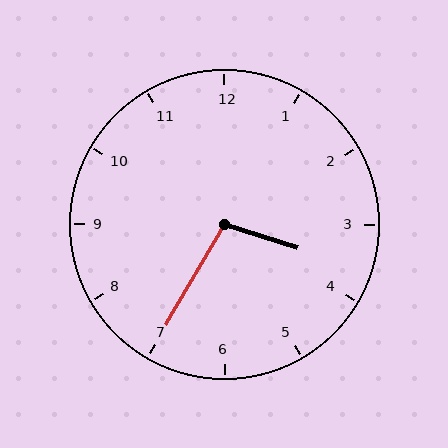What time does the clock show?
3:35.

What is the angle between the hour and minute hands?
Approximately 102 degrees.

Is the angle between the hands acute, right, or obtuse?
It is obtuse.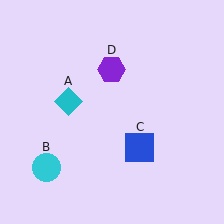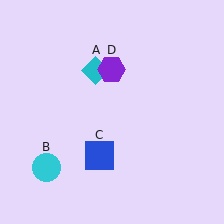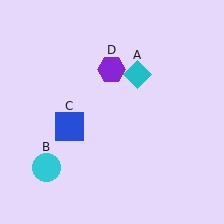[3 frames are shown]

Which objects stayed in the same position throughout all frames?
Cyan circle (object B) and purple hexagon (object D) remained stationary.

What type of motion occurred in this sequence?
The cyan diamond (object A), blue square (object C) rotated clockwise around the center of the scene.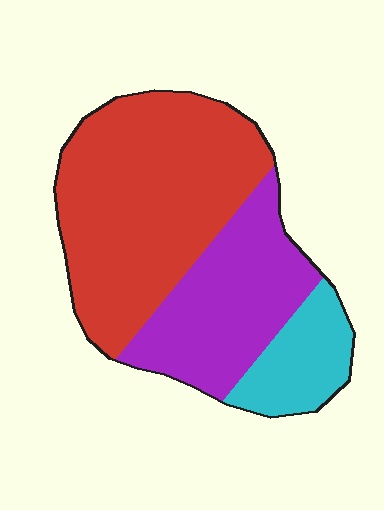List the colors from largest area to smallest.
From largest to smallest: red, purple, cyan.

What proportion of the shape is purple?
Purple takes up about one third (1/3) of the shape.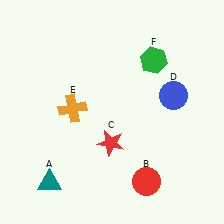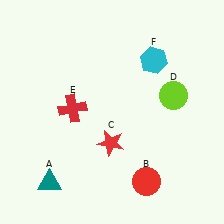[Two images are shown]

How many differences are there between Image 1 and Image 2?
There are 3 differences between the two images.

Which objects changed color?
D changed from blue to lime. E changed from orange to red. F changed from green to cyan.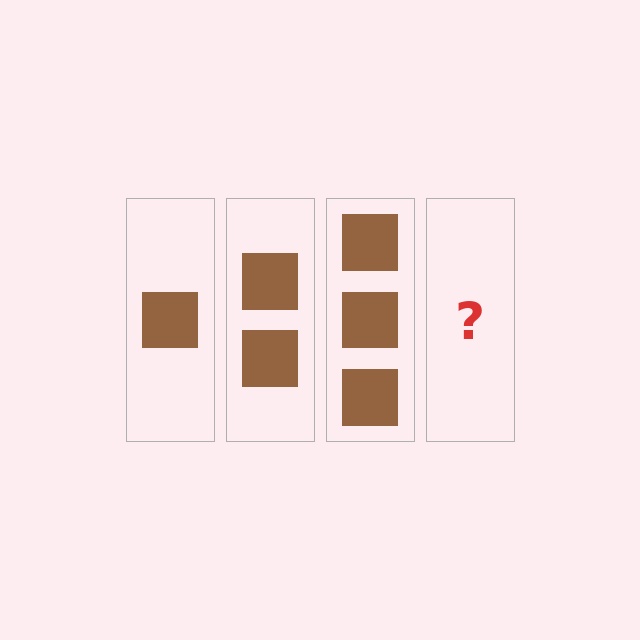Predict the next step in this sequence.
The next step is 4 squares.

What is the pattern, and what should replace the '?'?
The pattern is that each step adds one more square. The '?' should be 4 squares.